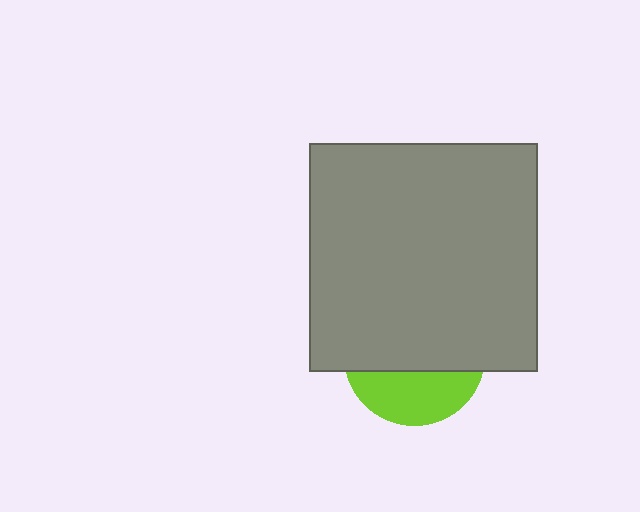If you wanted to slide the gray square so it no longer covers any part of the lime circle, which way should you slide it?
Slide it up — that is the most direct way to separate the two shapes.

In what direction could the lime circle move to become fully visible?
The lime circle could move down. That would shift it out from behind the gray square entirely.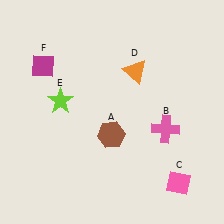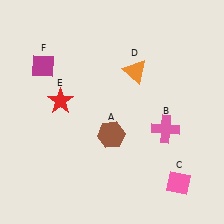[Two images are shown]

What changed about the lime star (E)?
In Image 1, E is lime. In Image 2, it changed to red.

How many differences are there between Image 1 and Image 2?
There is 1 difference between the two images.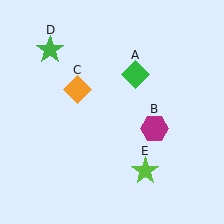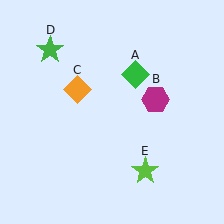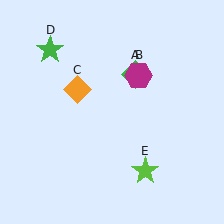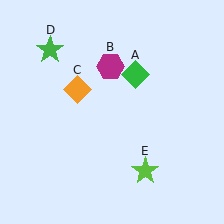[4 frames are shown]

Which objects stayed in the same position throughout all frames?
Green diamond (object A) and orange diamond (object C) and green star (object D) and lime star (object E) remained stationary.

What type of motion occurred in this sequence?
The magenta hexagon (object B) rotated counterclockwise around the center of the scene.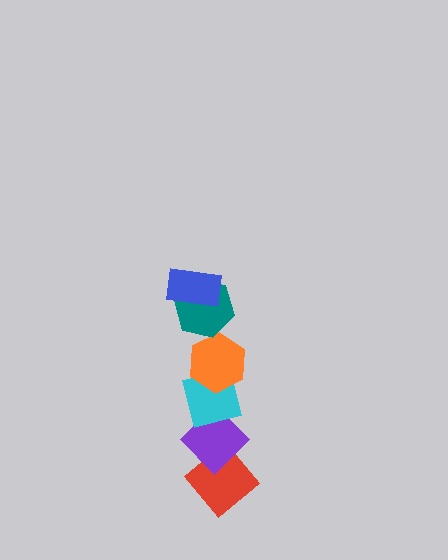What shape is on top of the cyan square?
The orange hexagon is on top of the cyan square.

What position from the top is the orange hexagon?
The orange hexagon is 3rd from the top.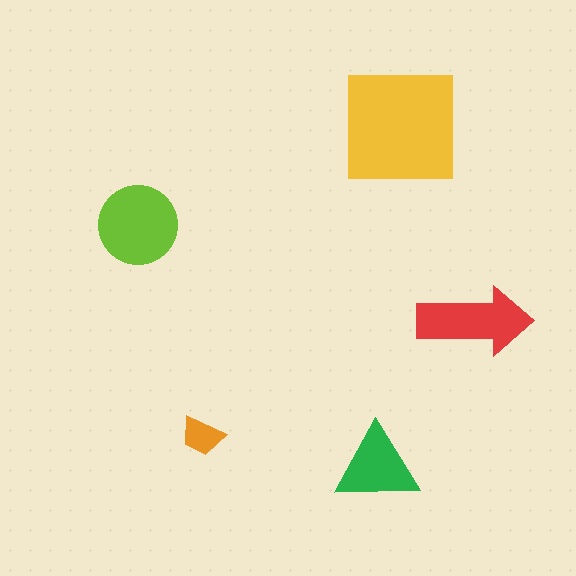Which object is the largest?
The yellow square.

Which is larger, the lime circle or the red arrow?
The lime circle.